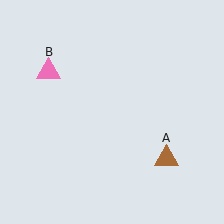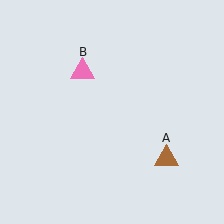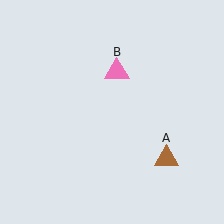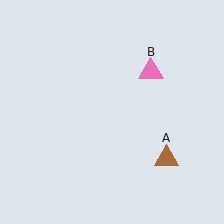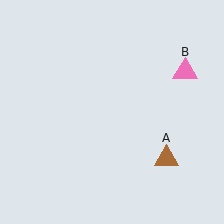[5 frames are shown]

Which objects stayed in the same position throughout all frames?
Brown triangle (object A) remained stationary.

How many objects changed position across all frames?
1 object changed position: pink triangle (object B).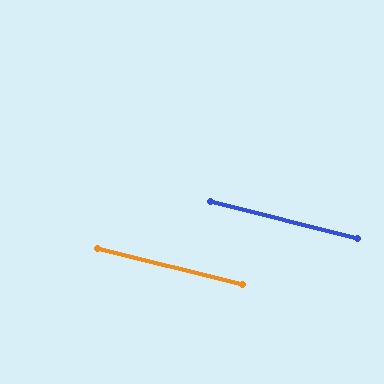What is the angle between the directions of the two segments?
Approximately 0 degrees.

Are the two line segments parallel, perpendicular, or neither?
Parallel — their directions differ by only 0.2°.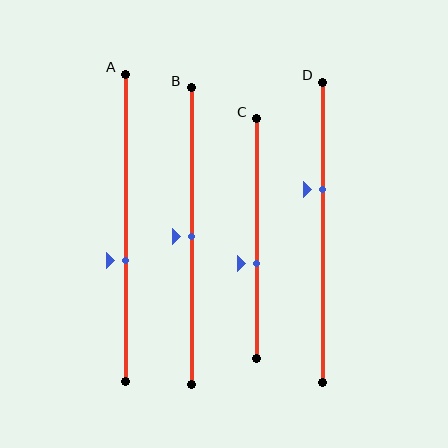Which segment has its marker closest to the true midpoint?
Segment B has its marker closest to the true midpoint.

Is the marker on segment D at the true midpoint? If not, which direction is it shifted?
No, the marker on segment D is shifted upward by about 14% of the segment length.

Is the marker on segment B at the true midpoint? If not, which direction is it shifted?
Yes, the marker on segment B is at the true midpoint.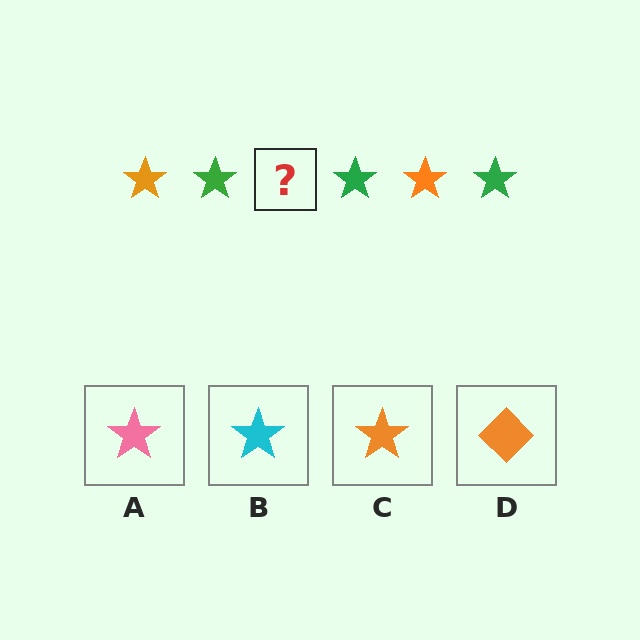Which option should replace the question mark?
Option C.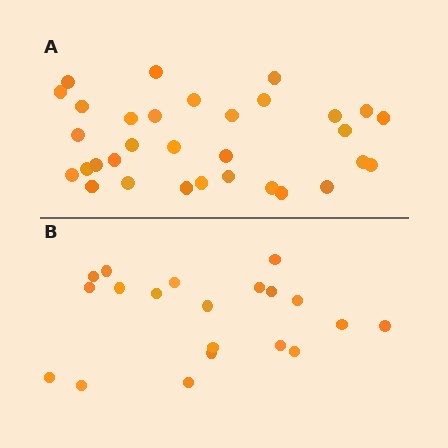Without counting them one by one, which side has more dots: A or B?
Region A (the top region) has more dots.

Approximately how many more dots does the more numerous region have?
Region A has roughly 12 or so more dots than region B.